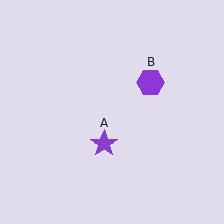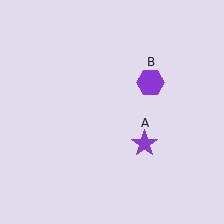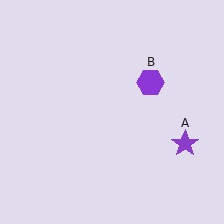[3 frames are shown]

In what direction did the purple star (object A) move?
The purple star (object A) moved right.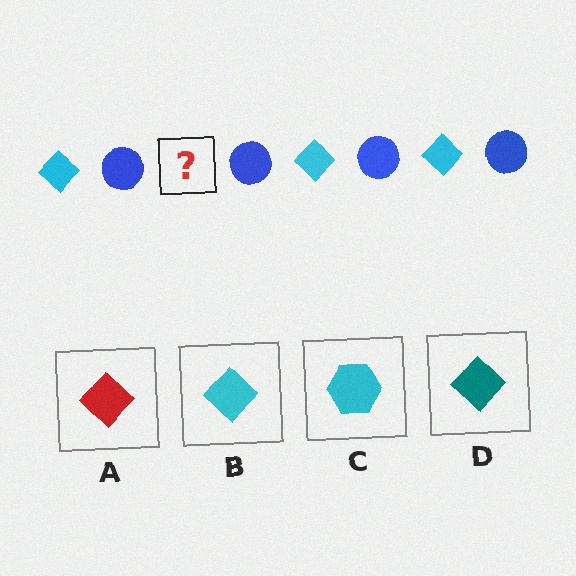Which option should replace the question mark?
Option B.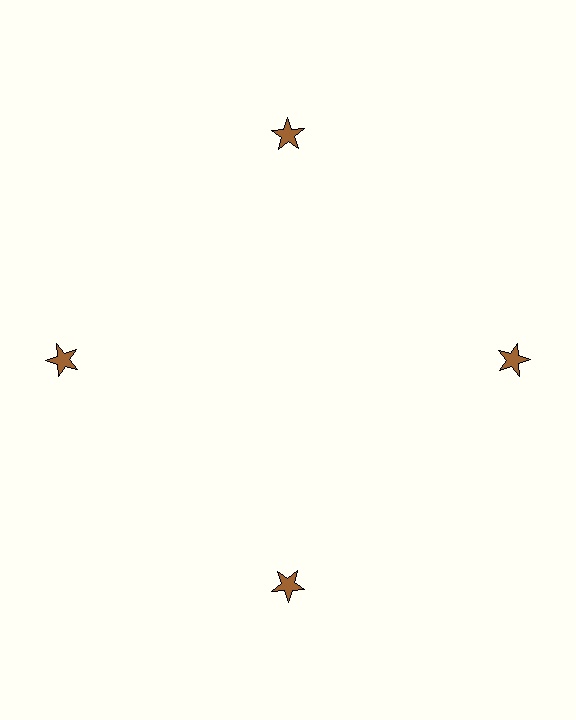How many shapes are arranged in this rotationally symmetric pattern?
There are 4 shapes, arranged in 4 groups of 1.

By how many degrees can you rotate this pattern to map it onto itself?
The pattern maps onto itself every 90 degrees of rotation.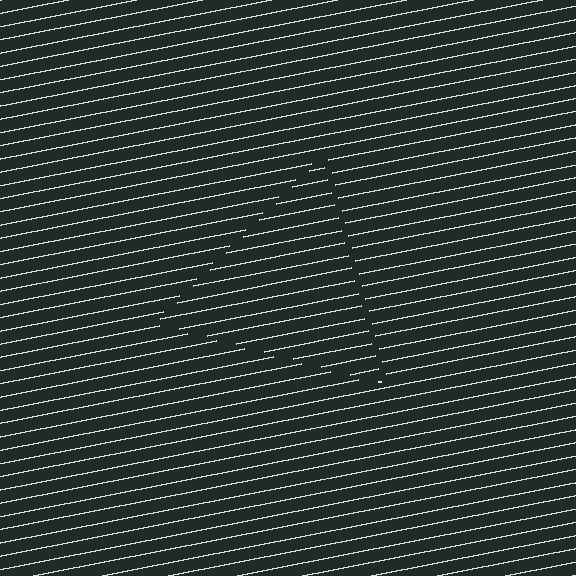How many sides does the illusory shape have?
3 sides — the line-ends trace a triangle.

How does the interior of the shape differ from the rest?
The interior of the shape contains the same grating, shifted by half a period — the contour is defined by the phase discontinuity where line-ends from the inner and outer gratings abut.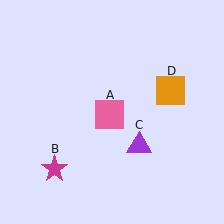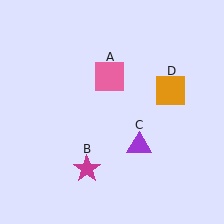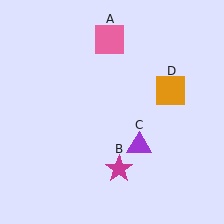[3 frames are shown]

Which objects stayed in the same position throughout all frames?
Purple triangle (object C) and orange square (object D) remained stationary.